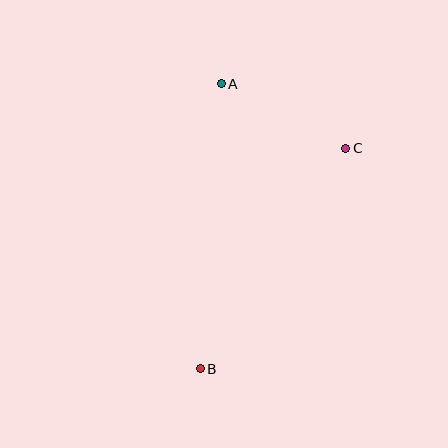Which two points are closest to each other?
Points A and C are closest to each other.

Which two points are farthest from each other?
Points A and B are farthest from each other.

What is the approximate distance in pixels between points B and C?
The distance between B and C is approximately 264 pixels.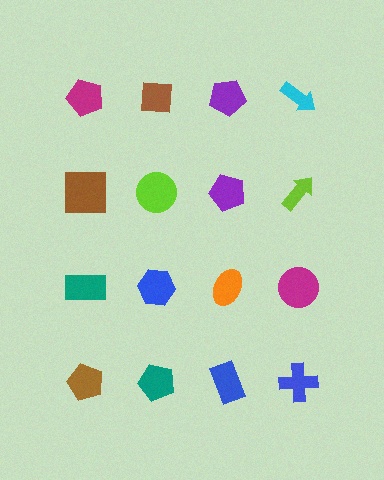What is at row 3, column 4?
A magenta circle.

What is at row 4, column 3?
A blue rectangle.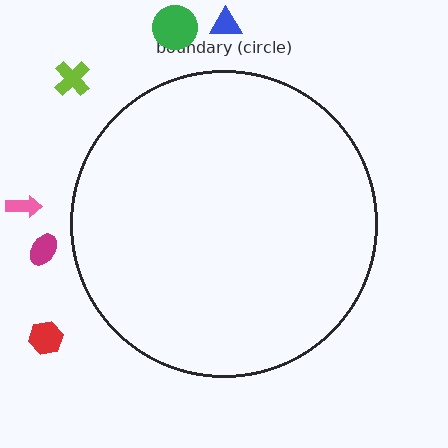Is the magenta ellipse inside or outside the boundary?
Outside.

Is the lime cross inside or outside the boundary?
Outside.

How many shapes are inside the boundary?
0 inside, 6 outside.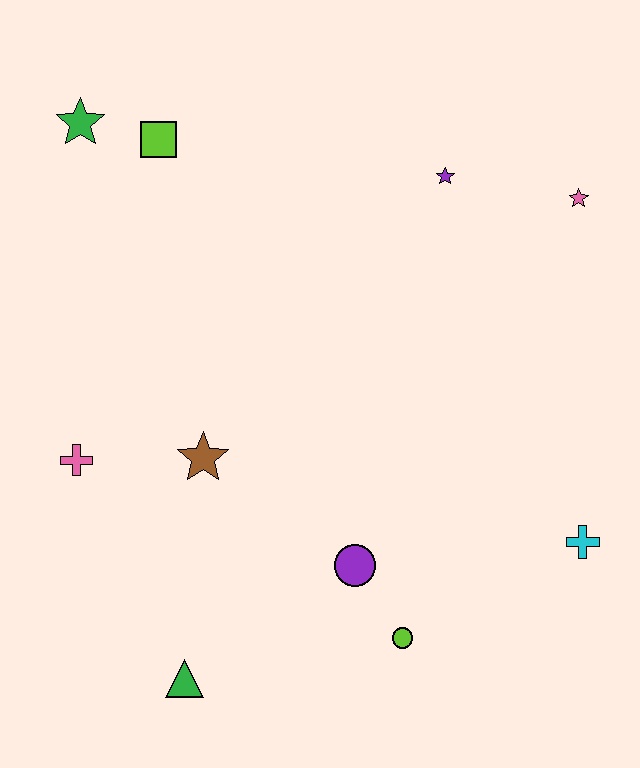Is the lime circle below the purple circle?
Yes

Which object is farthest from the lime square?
The cyan cross is farthest from the lime square.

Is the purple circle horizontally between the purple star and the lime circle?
No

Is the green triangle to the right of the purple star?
No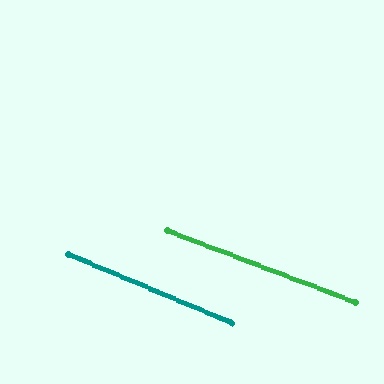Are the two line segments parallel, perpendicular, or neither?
Parallel — their directions differ by only 1.9°.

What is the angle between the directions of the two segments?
Approximately 2 degrees.